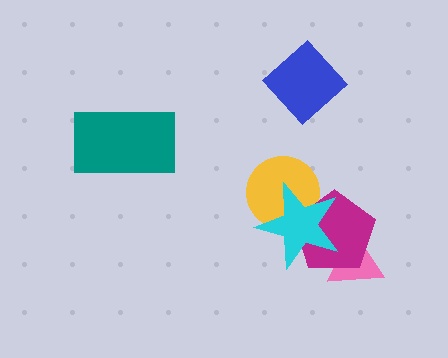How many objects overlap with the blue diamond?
0 objects overlap with the blue diamond.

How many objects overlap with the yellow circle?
2 objects overlap with the yellow circle.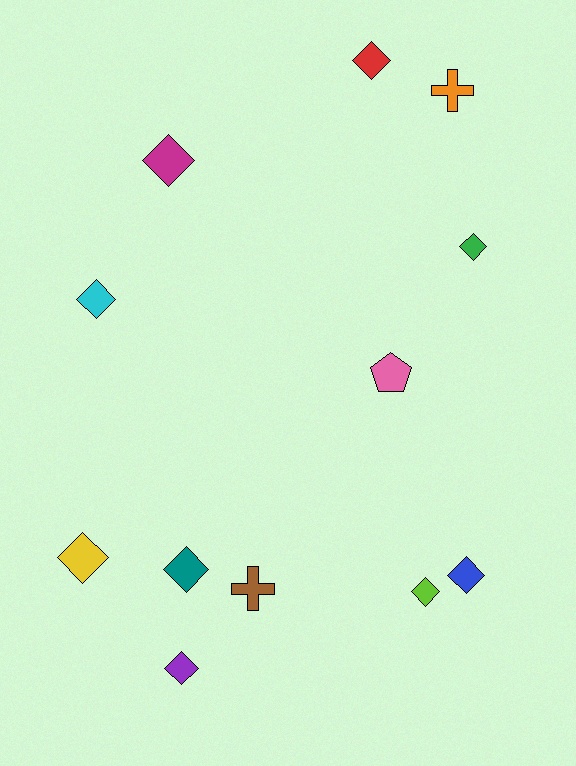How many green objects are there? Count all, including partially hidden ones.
There is 1 green object.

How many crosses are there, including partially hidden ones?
There are 2 crosses.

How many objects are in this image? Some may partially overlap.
There are 12 objects.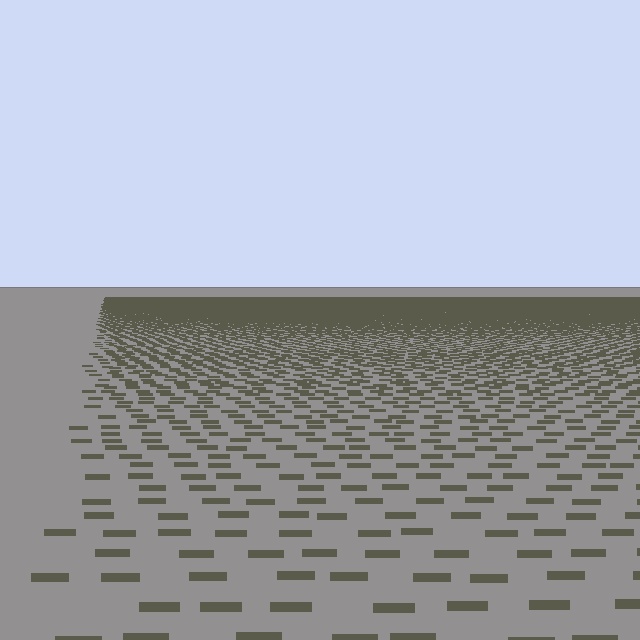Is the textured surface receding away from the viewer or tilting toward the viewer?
The surface is receding away from the viewer. Texture elements get smaller and denser toward the top.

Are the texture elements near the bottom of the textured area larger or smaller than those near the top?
Larger. Near the bottom, elements are closer to the viewer and appear at a bigger on-screen size.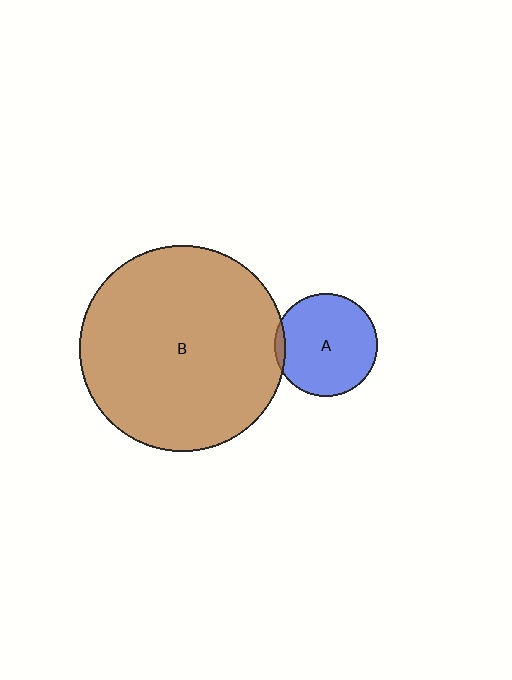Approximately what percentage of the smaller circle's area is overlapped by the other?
Approximately 5%.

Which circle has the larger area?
Circle B (brown).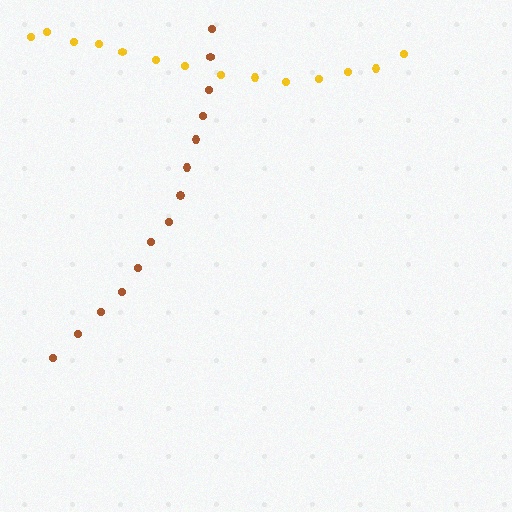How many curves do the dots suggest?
There are 2 distinct paths.